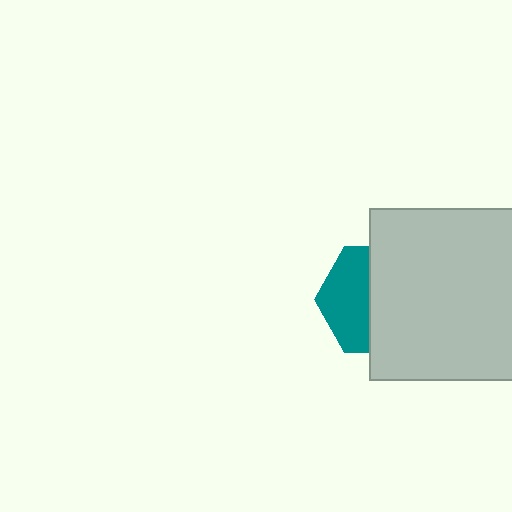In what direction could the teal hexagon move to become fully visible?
The teal hexagon could move left. That would shift it out from behind the light gray rectangle entirely.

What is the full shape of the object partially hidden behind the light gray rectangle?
The partially hidden object is a teal hexagon.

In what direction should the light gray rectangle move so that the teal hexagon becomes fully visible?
The light gray rectangle should move right. That is the shortest direction to clear the overlap and leave the teal hexagon fully visible.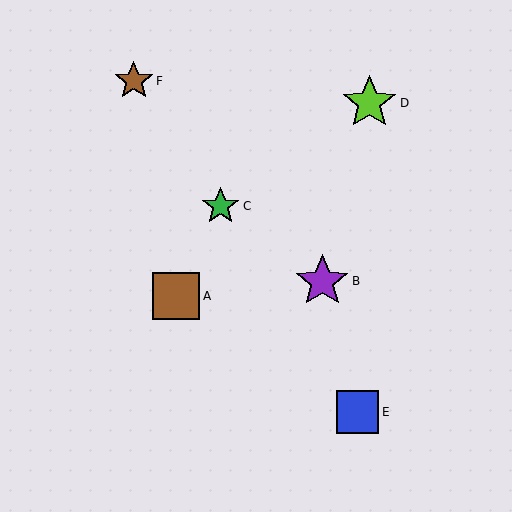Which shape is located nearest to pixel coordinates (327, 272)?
The purple star (labeled B) at (322, 281) is nearest to that location.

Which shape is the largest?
The lime star (labeled D) is the largest.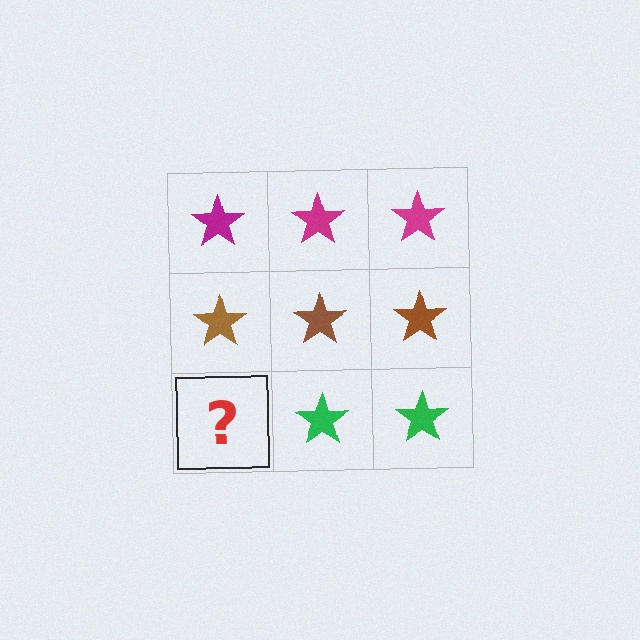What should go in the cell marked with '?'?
The missing cell should contain a green star.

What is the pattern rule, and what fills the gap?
The rule is that each row has a consistent color. The gap should be filled with a green star.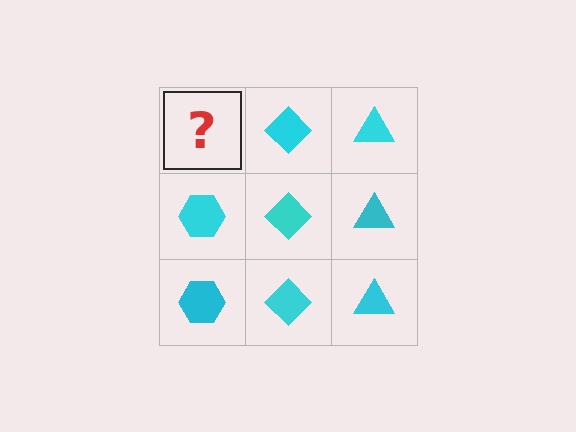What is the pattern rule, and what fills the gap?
The rule is that each column has a consistent shape. The gap should be filled with a cyan hexagon.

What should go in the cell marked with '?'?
The missing cell should contain a cyan hexagon.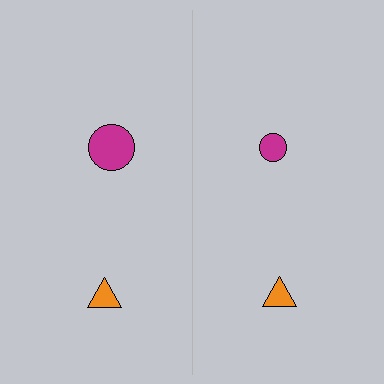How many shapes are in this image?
There are 4 shapes in this image.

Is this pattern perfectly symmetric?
No, the pattern is not perfectly symmetric. The magenta circle on the right side has a different size than its mirror counterpart.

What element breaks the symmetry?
The magenta circle on the right side has a different size than its mirror counterpart.